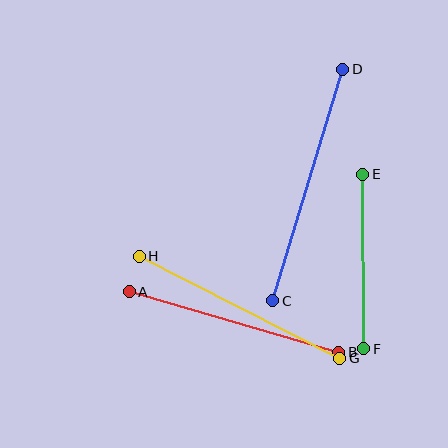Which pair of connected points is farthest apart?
Points C and D are farthest apart.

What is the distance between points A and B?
The distance is approximately 218 pixels.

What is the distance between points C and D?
The distance is approximately 242 pixels.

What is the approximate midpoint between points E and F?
The midpoint is at approximately (363, 262) pixels.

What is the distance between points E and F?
The distance is approximately 174 pixels.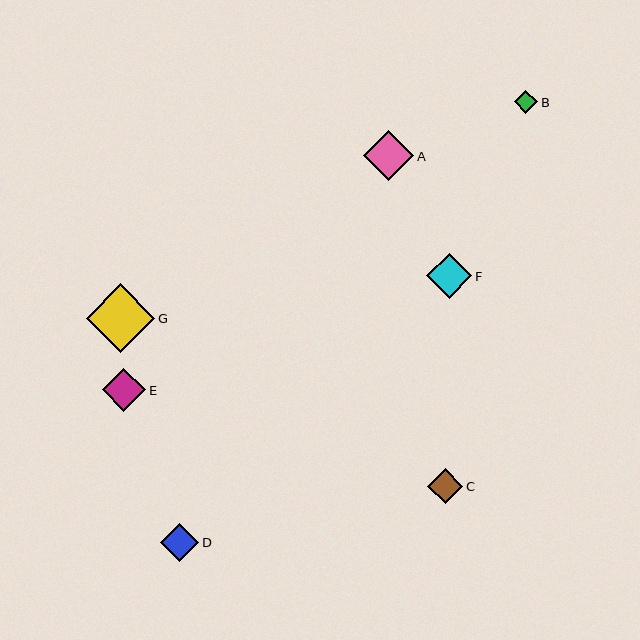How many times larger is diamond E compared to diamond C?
Diamond E is approximately 1.2 times the size of diamond C.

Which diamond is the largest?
Diamond G is the largest with a size of approximately 69 pixels.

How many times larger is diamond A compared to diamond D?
Diamond A is approximately 1.3 times the size of diamond D.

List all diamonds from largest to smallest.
From largest to smallest: G, A, F, E, D, C, B.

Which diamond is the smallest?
Diamond B is the smallest with a size of approximately 23 pixels.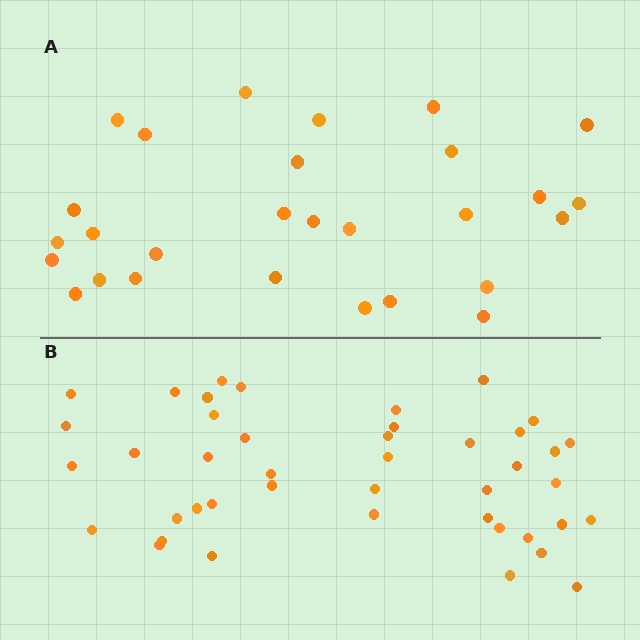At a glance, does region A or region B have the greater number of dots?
Region B (the bottom region) has more dots.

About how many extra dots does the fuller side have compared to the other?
Region B has approximately 15 more dots than region A.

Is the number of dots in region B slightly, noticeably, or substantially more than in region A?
Region B has substantially more. The ratio is roughly 1.5 to 1.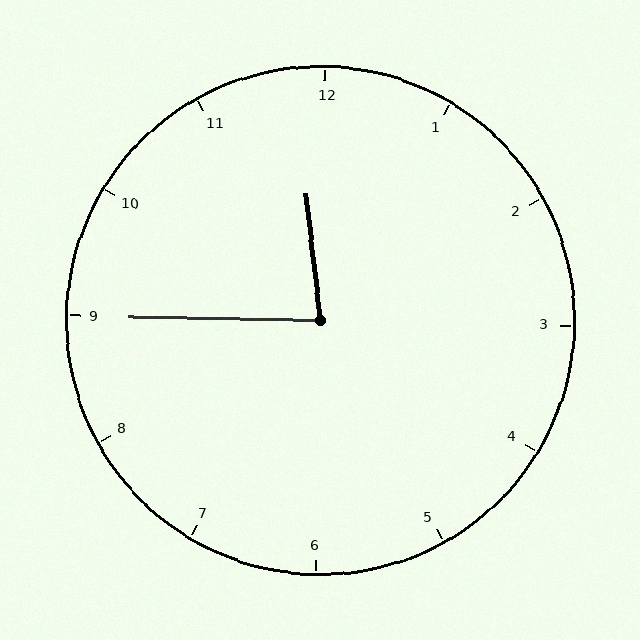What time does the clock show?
11:45.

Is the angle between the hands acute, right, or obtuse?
It is acute.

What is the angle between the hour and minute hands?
Approximately 82 degrees.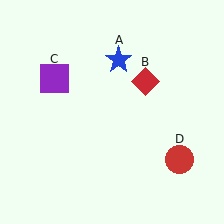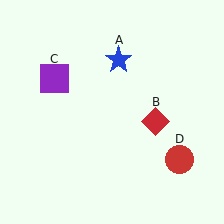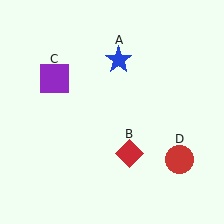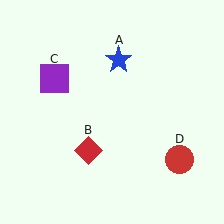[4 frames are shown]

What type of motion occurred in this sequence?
The red diamond (object B) rotated clockwise around the center of the scene.